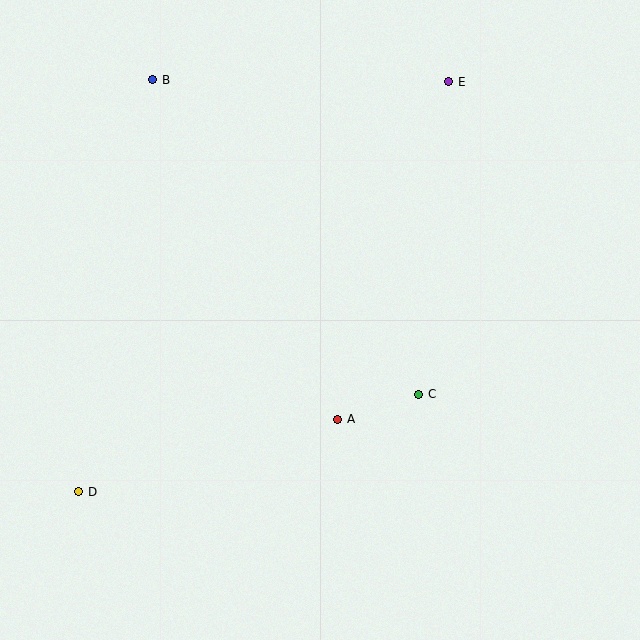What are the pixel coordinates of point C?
Point C is at (419, 394).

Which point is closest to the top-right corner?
Point E is closest to the top-right corner.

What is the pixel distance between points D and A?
The distance between D and A is 269 pixels.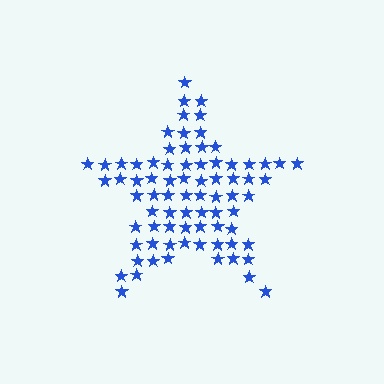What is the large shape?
The large shape is a star.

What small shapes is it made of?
It is made of small stars.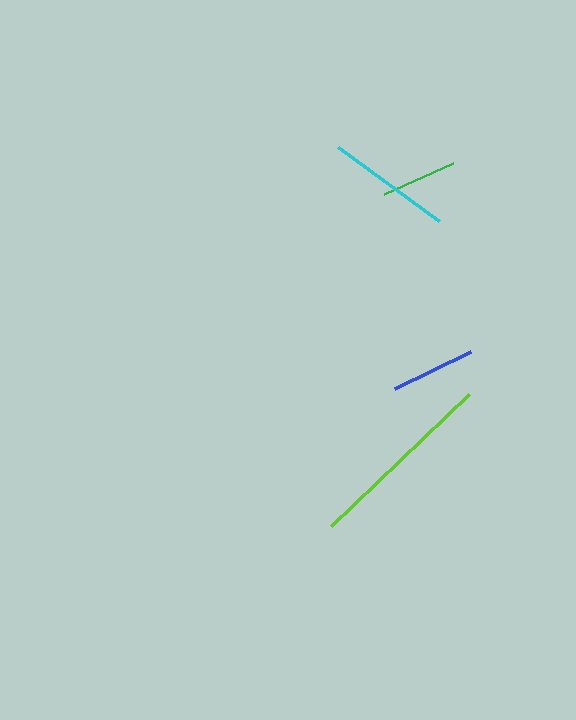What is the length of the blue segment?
The blue segment is approximately 85 pixels long.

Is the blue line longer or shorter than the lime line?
The lime line is longer than the blue line.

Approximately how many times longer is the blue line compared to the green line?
The blue line is approximately 1.1 times the length of the green line.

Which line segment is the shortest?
The green line is the shortest at approximately 76 pixels.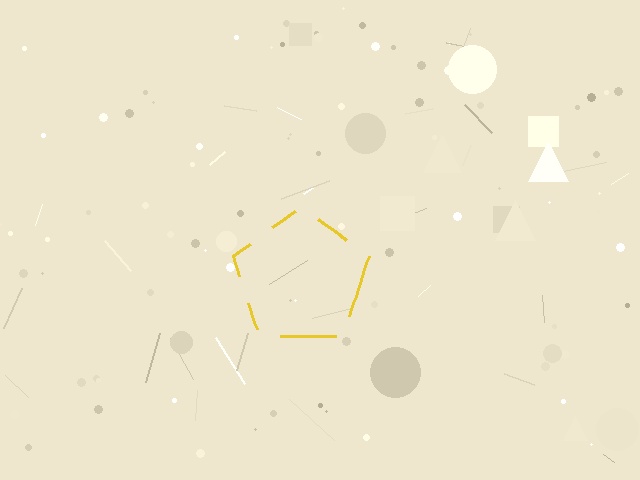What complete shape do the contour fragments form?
The contour fragments form a pentagon.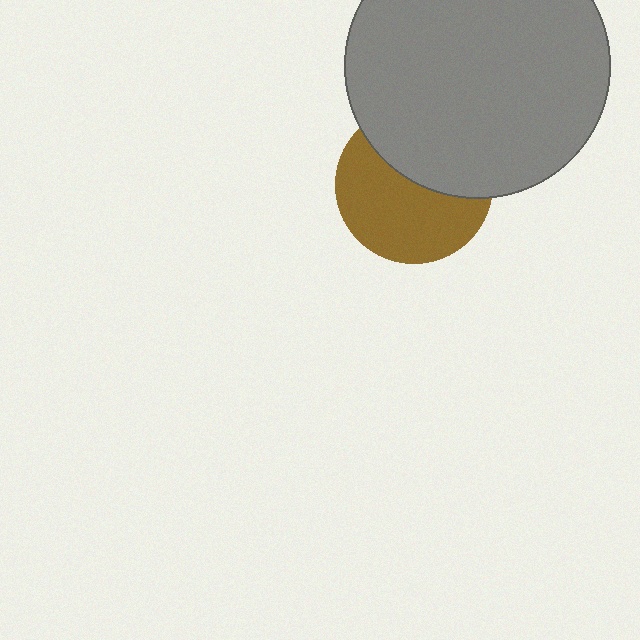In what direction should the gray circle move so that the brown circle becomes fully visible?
The gray circle should move up. That is the shortest direction to clear the overlap and leave the brown circle fully visible.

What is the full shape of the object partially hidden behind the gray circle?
The partially hidden object is a brown circle.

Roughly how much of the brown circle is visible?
About half of it is visible (roughly 58%).